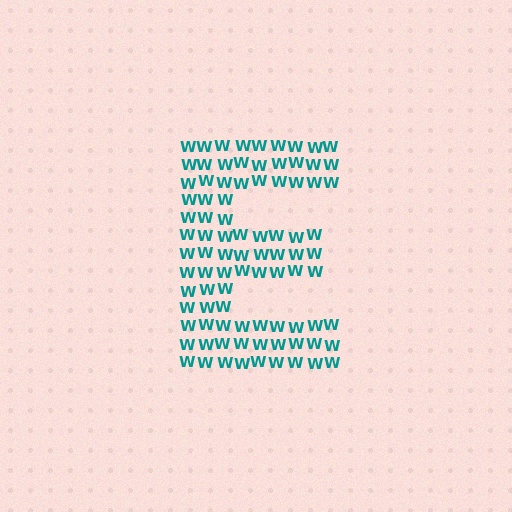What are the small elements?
The small elements are letter W's.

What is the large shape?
The large shape is the letter E.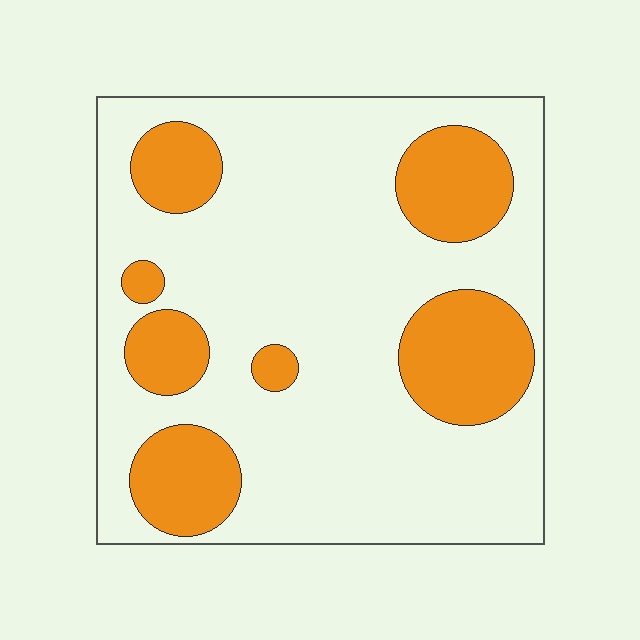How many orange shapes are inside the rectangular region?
7.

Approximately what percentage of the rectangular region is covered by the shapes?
Approximately 25%.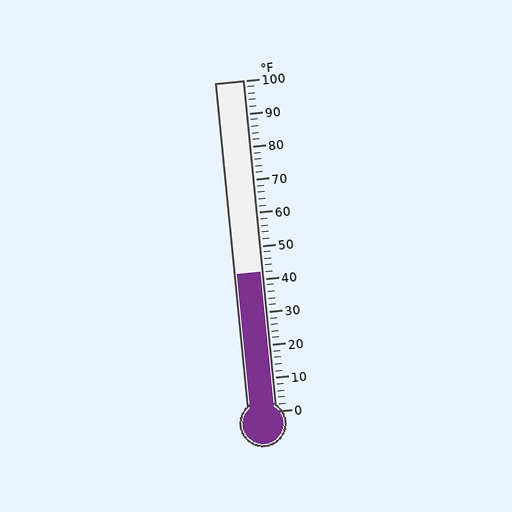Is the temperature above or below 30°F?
The temperature is above 30°F.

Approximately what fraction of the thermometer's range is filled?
The thermometer is filled to approximately 40% of its range.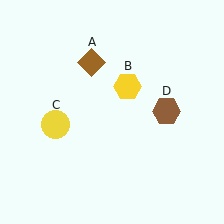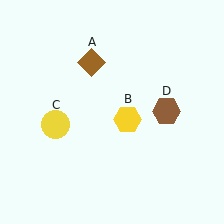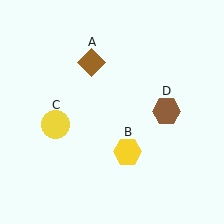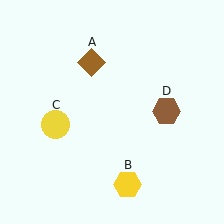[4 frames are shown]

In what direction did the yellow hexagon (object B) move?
The yellow hexagon (object B) moved down.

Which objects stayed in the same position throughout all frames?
Brown diamond (object A) and yellow circle (object C) and brown hexagon (object D) remained stationary.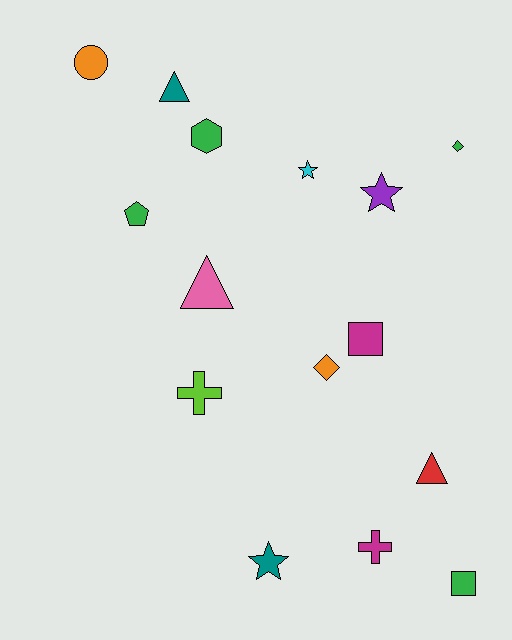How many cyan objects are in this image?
There is 1 cyan object.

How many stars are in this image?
There are 3 stars.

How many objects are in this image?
There are 15 objects.